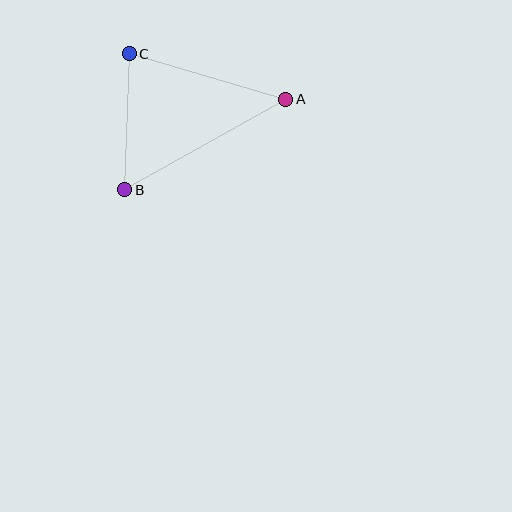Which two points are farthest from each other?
Points A and B are farthest from each other.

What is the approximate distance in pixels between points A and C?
The distance between A and C is approximately 163 pixels.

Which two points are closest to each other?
Points B and C are closest to each other.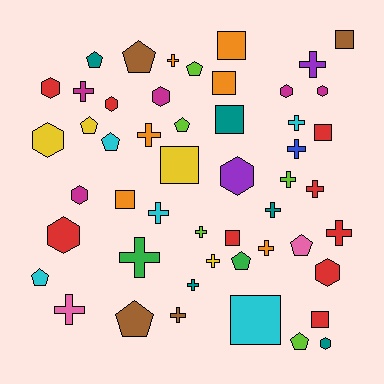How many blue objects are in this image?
There is 1 blue object.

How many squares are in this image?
There are 10 squares.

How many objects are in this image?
There are 50 objects.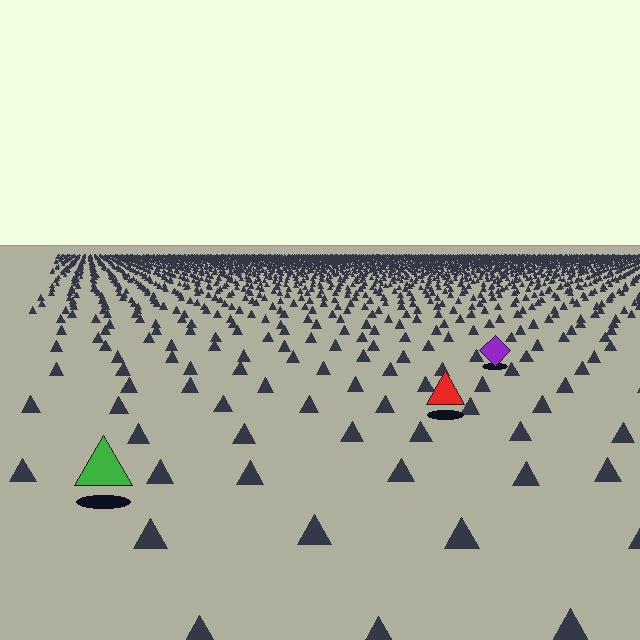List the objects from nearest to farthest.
From nearest to farthest: the green triangle, the red triangle, the purple diamond.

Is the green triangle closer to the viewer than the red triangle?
Yes. The green triangle is closer — you can tell from the texture gradient: the ground texture is coarser near it.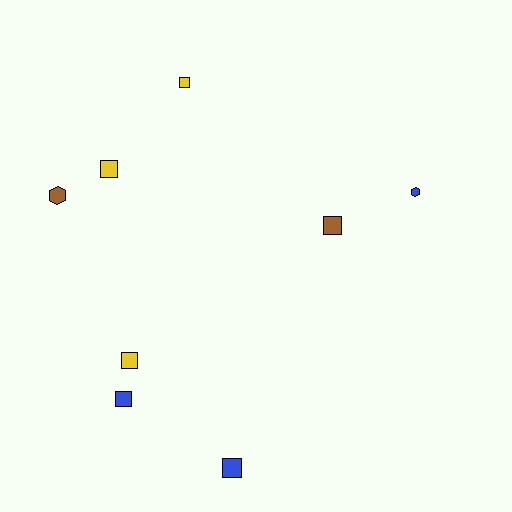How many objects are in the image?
There are 8 objects.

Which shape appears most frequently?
Square, with 6 objects.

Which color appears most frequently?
Yellow, with 3 objects.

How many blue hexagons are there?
There is 1 blue hexagon.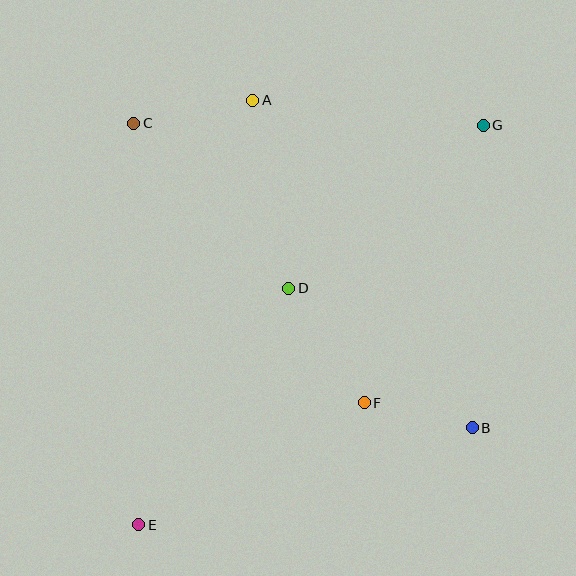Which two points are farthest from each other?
Points E and G are farthest from each other.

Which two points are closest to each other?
Points B and F are closest to each other.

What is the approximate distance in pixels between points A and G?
The distance between A and G is approximately 232 pixels.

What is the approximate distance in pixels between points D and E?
The distance between D and E is approximately 280 pixels.